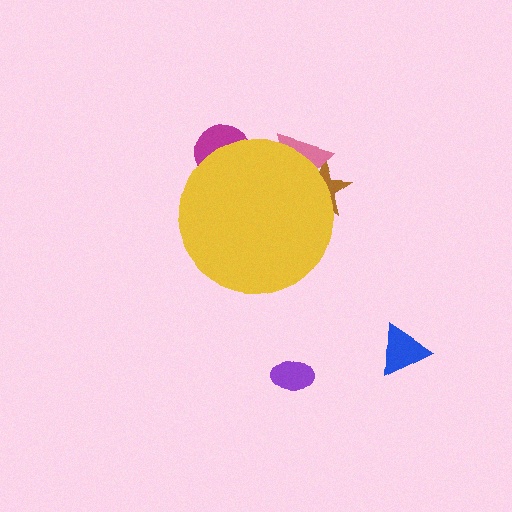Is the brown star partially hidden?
Yes, the brown star is partially hidden behind the yellow circle.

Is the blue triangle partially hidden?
No, the blue triangle is fully visible.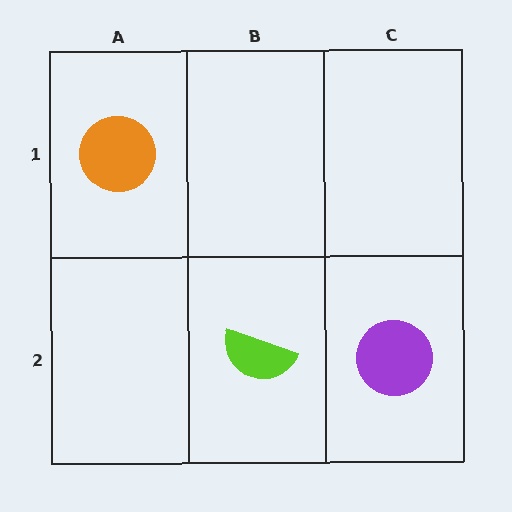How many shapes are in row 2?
2 shapes.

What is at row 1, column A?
An orange circle.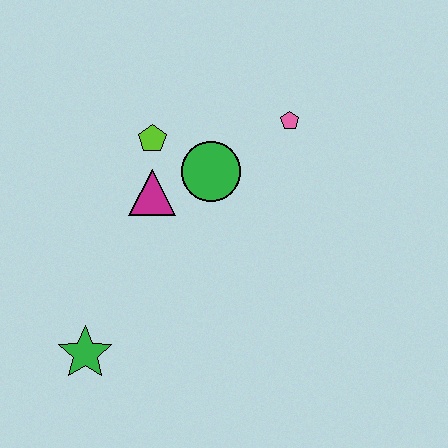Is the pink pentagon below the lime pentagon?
No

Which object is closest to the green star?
The magenta triangle is closest to the green star.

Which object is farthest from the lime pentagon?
The green star is farthest from the lime pentagon.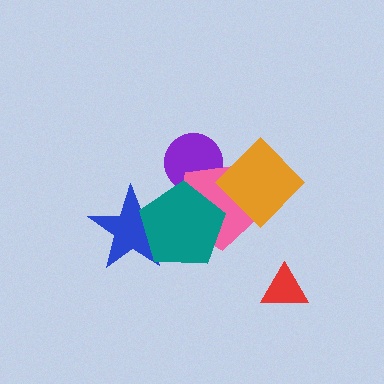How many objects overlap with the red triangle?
0 objects overlap with the red triangle.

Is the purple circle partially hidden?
Yes, it is partially covered by another shape.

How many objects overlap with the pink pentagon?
3 objects overlap with the pink pentagon.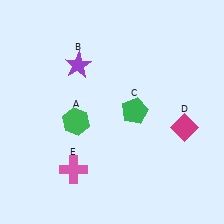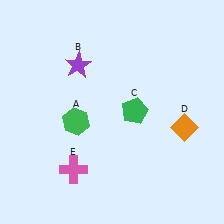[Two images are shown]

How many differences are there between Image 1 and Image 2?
There is 1 difference between the two images.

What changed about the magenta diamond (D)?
In Image 1, D is magenta. In Image 2, it changed to orange.